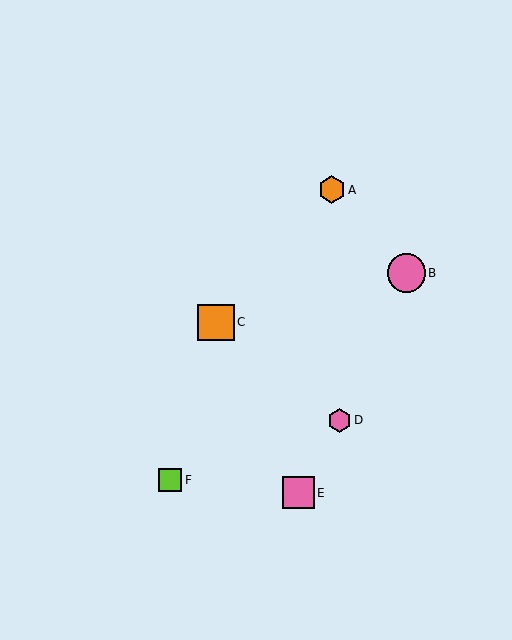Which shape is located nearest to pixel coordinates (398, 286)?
The pink circle (labeled B) at (406, 273) is nearest to that location.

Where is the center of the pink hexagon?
The center of the pink hexagon is at (340, 420).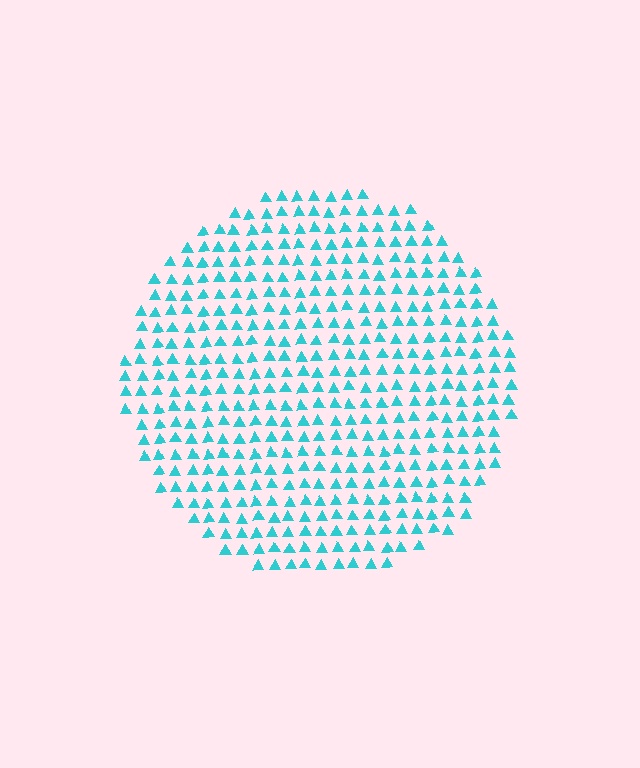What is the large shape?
The large shape is a circle.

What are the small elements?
The small elements are triangles.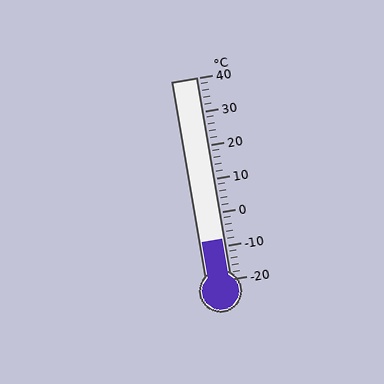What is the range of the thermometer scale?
The thermometer scale ranges from -20°C to 40°C.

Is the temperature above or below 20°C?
The temperature is below 20°C.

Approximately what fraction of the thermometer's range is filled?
The thermometer is filled to approximately 20% of its range.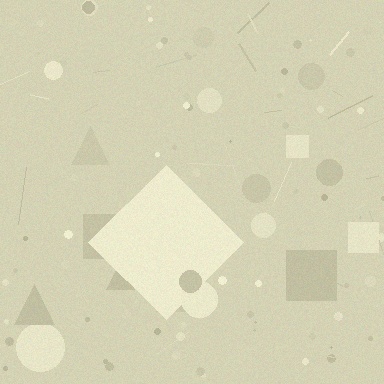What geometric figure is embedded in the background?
A diamond is embedded in the background.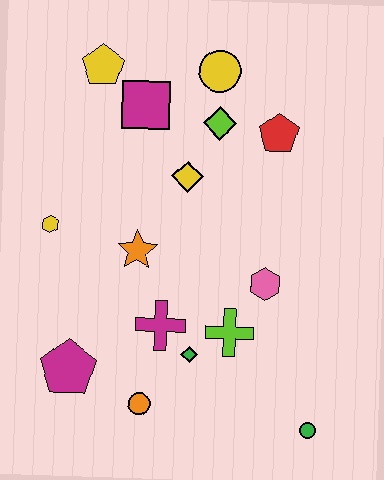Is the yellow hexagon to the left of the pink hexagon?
Yes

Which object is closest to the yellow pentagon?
The magenta square is closest to the yellow pentagon.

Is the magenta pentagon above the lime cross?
No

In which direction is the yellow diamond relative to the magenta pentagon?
The yellow diamond is above the magenta pentagon.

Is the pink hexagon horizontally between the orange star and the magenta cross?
No